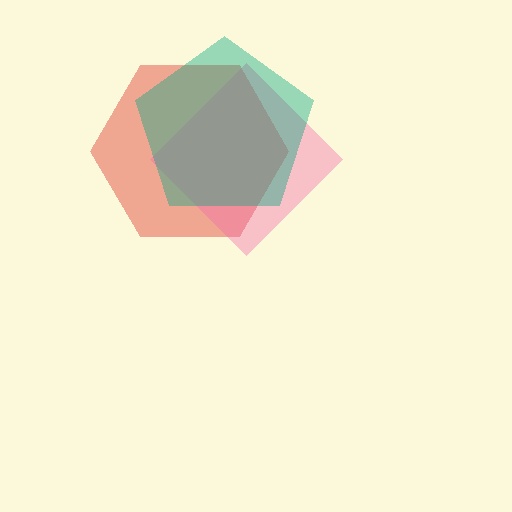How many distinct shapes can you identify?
There are 3 distinct shapes: a red hexagon, a pink diamond, a teal pentagon.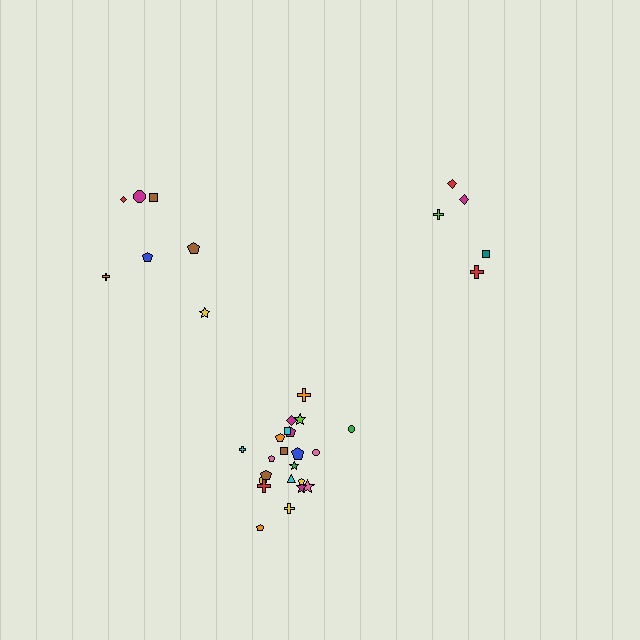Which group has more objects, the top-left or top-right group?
The top-left group.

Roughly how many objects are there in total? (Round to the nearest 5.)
Roughly 35 objects in total.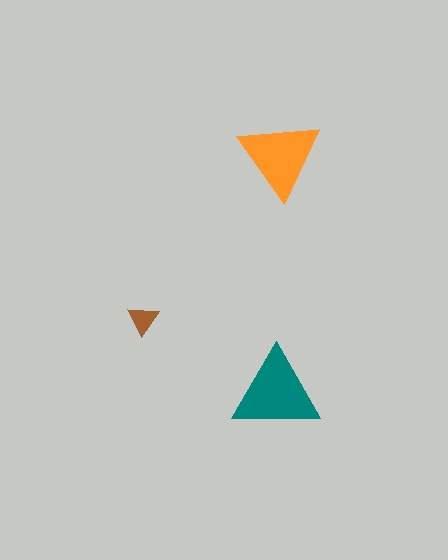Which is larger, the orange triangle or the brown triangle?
The orange one.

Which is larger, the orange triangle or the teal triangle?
The teal one.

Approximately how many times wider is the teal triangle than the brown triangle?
About 3 times wider.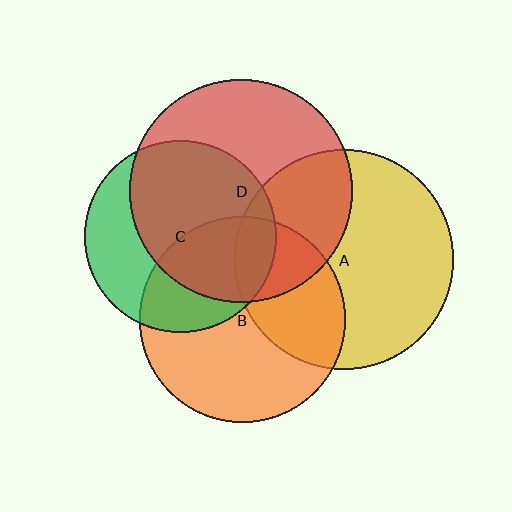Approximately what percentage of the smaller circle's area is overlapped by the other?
Approximately 10%.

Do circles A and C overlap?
Yes.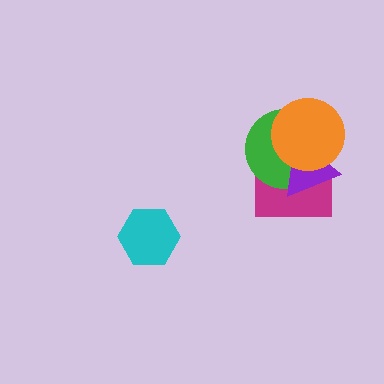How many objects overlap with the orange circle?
3 objects overlap with the orange circle.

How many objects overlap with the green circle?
3 objects overlap with the green circle.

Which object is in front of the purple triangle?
The orange circle is in front of the purple triangle.